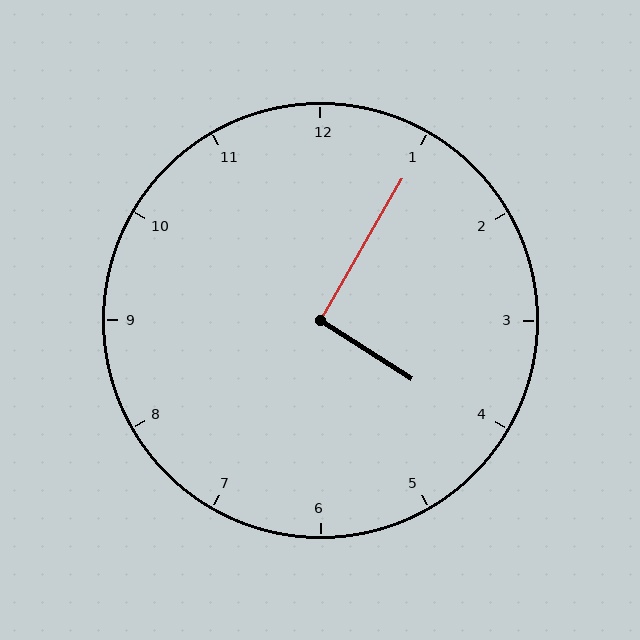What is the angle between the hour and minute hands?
Approximately 92 degrees.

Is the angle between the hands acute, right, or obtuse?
It is right.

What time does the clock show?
4:05.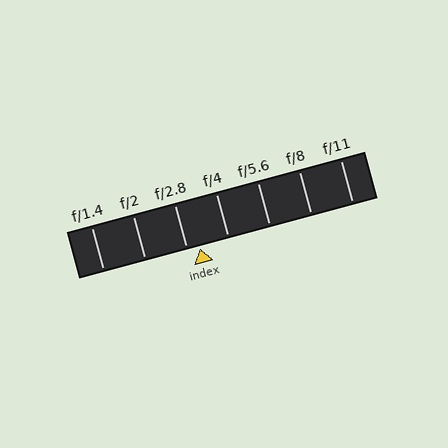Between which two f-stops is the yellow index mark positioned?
The index mark is between f/2.8 and f/4.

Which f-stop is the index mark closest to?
The index mark is closest to f/2.8.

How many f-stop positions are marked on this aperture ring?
There are 7 f-stop positions marked.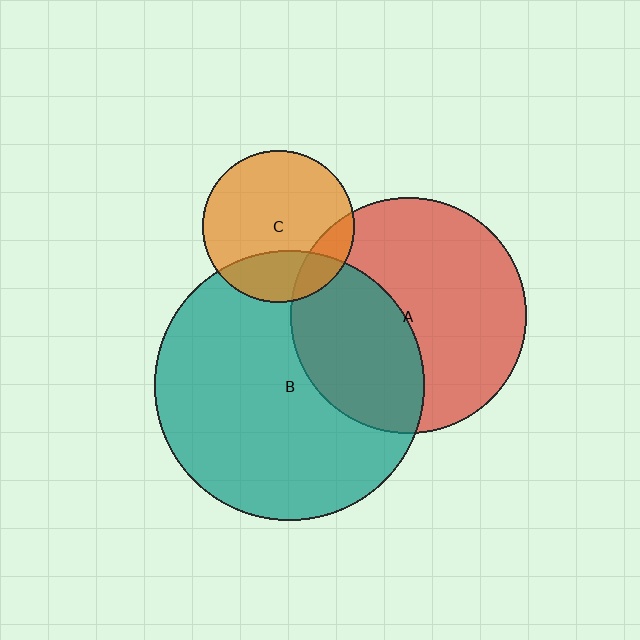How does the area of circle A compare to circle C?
Approximately 2.4 times.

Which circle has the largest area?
Circle B (teal).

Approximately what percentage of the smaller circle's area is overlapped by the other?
Approximately 40%.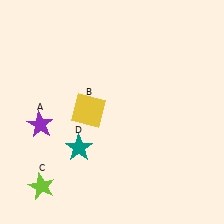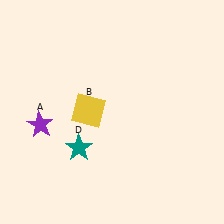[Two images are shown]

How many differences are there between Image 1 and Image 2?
There is 1 difference between the two images.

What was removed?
The lime star (C) was removed in Image 2.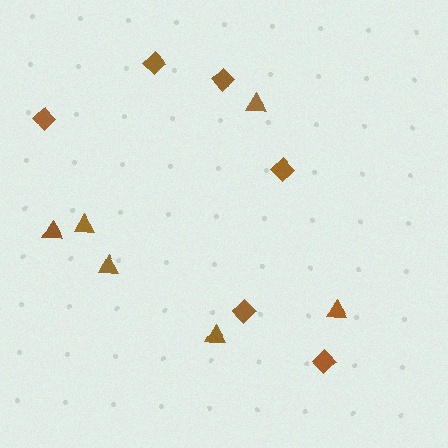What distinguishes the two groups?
There are 2 groups: one group of triangles (6) and one group of diamonds (6).